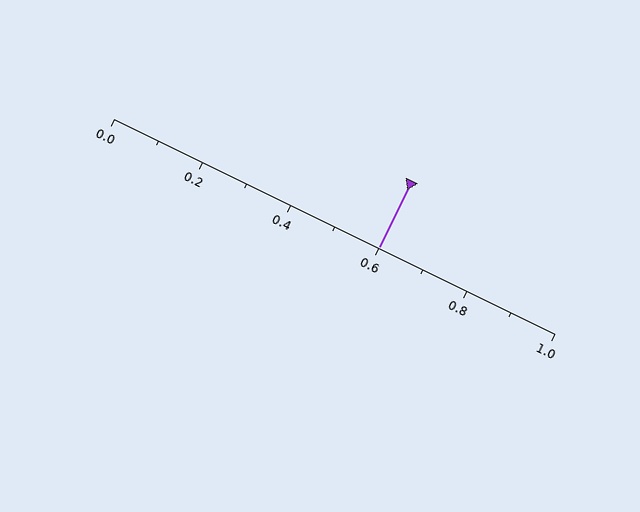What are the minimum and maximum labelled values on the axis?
The axis runs from 0.0 to 1.0.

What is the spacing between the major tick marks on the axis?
The major ticks are spaced 0.2 apart.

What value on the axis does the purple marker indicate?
The marker indicates approximately 0.6.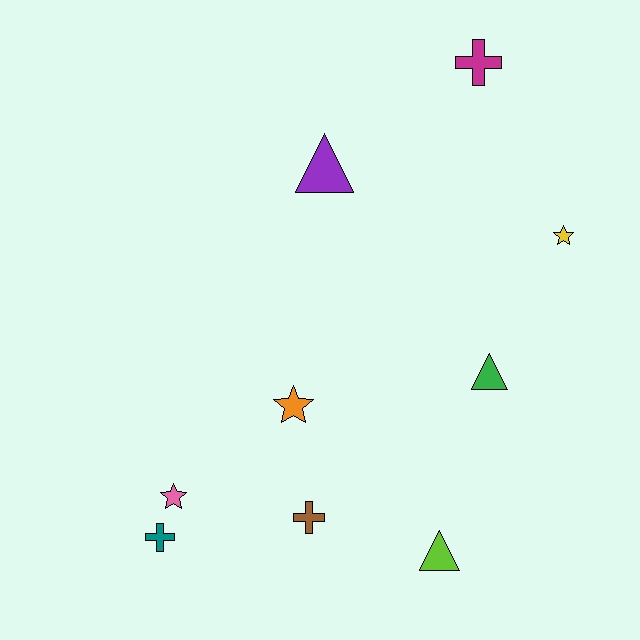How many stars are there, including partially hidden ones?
There are 3 stars.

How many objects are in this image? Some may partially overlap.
There are 9 objects.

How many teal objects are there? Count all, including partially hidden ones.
There is 1 teal object.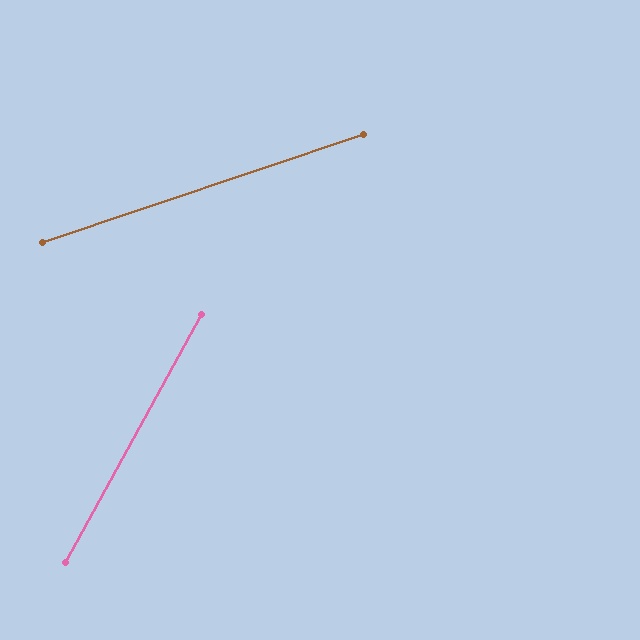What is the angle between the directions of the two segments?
Approximately 43 degrees.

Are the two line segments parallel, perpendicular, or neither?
Neither parallel nor perpendicular — they differ by about 43°.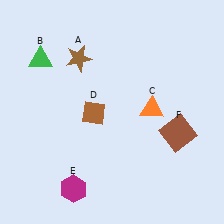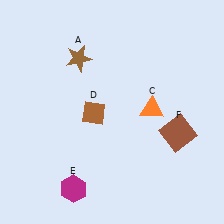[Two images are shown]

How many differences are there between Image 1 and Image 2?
There is 1 difference between the two images.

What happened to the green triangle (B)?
The green triangle (B) was removed in Image 2. It was in the top-left area of Image 1.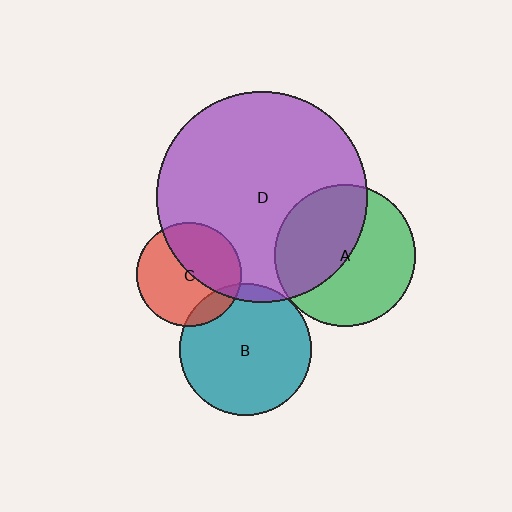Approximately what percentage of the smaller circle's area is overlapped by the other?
Approximately 15%.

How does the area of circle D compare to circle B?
Approximately 2.5 times.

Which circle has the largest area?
Circle D (purple).